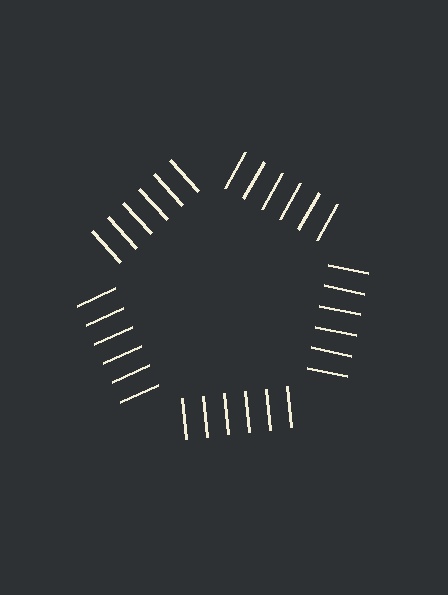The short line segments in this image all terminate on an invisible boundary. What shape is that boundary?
An illusory pentagon — the line segments terminate on its edges but no continuous stroke is drawn.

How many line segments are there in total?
30 — 6 along each of the 5 edges.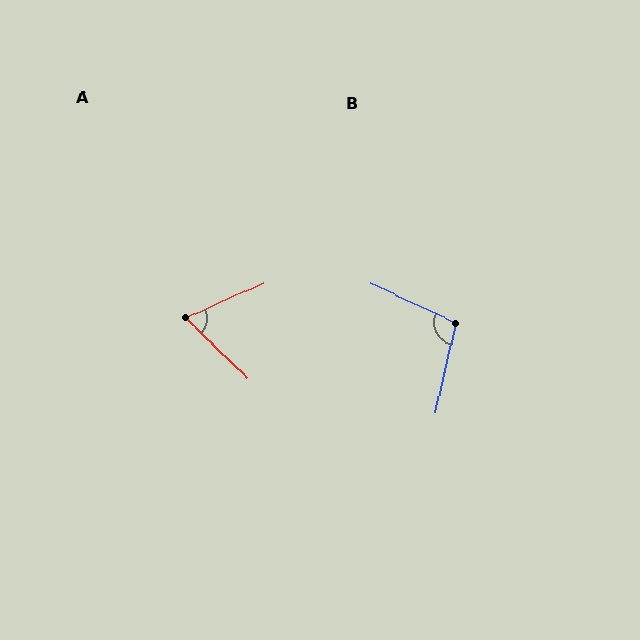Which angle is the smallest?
A, at approximately 68 degrees.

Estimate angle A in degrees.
Approximately 68 degrees.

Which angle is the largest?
B, at approximately 102 degrees.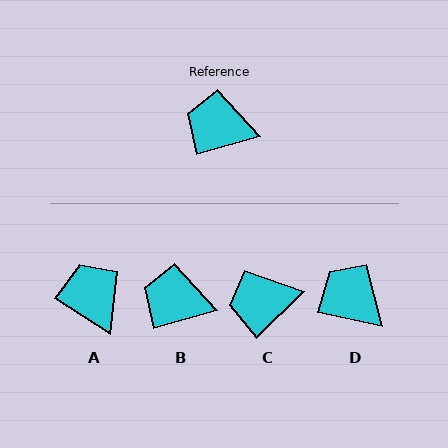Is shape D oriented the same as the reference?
No, it is off by about 28 degrees.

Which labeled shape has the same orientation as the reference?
B.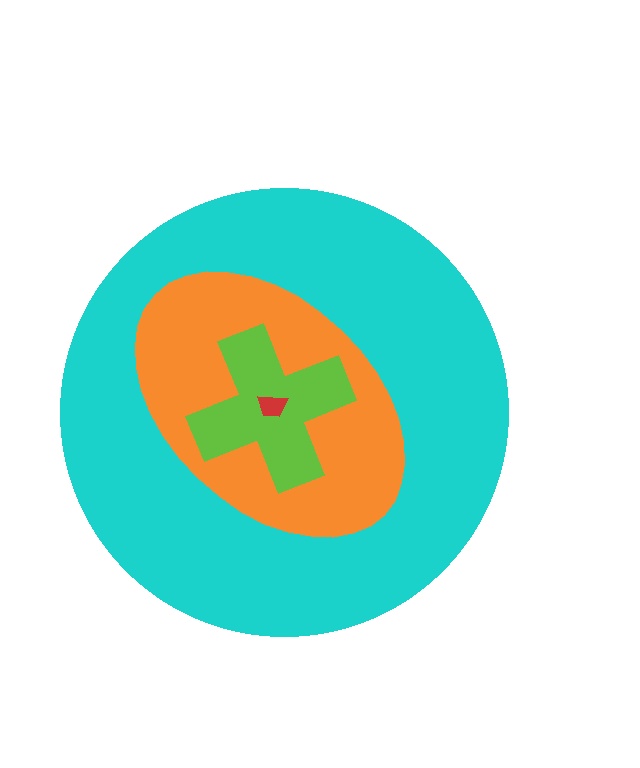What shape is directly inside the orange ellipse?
The lime cross.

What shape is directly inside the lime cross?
The red trapezoid.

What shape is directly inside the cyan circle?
The orange ellipse.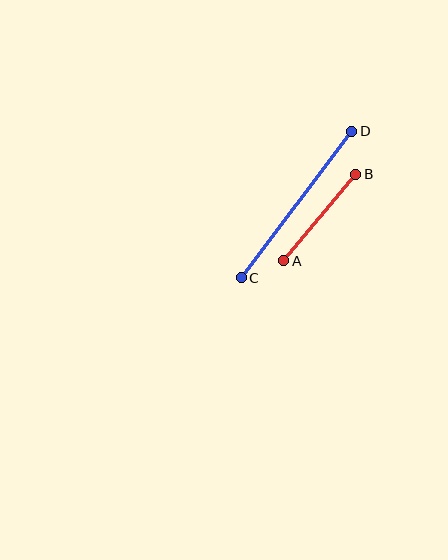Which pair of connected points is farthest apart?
Points C and D are farthest apart.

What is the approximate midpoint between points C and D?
The midpoint is at approximately (297, 205) pixels.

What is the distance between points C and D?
The distance is approximately 183 pixels.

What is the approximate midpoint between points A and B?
The midpoint is at approximately (320, 217) pixels.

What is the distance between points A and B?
The distance is approximately 112 pixels.